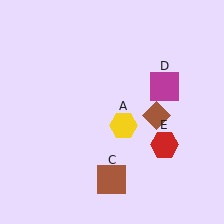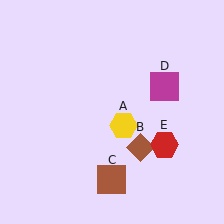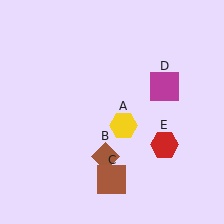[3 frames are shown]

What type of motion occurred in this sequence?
The brown diamond (object B) rotated clockwise around the center of the scene.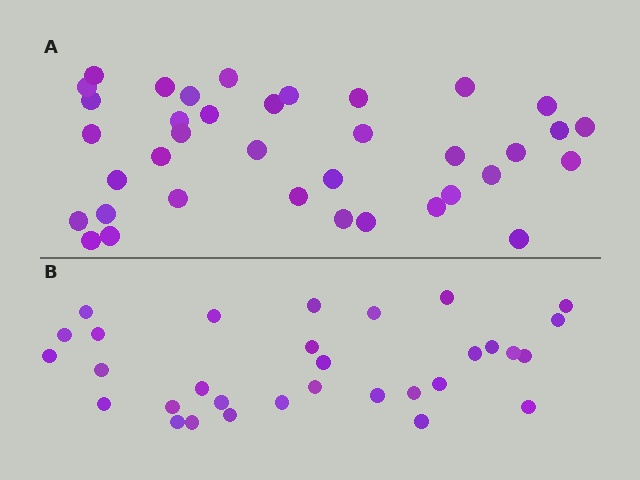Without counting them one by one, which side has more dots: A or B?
Region A (the top region) has more dots.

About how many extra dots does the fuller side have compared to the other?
Region A has about 6 more dots than region B.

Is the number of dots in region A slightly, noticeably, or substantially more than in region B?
Region A has only slightly more — the two regions are fairly close. The ratio is roughly 1.2 to 1.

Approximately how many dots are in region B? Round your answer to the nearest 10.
About 30 dots. (The exact count is 31, which rounds to 30.)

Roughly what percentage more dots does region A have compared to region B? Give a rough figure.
About 20% more.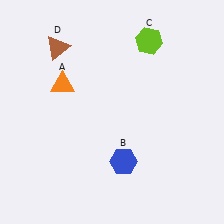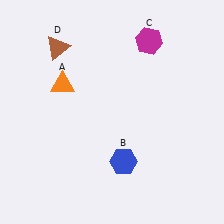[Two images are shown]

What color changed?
The hexagon (C) changed from lime in Image 1 to magenta in Image 2.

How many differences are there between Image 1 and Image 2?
There is 1 difference between the two images.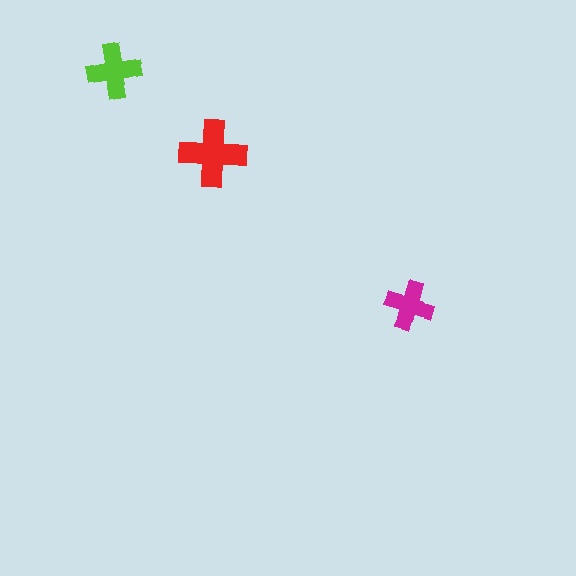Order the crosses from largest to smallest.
the red one, the lime one, the magenta one.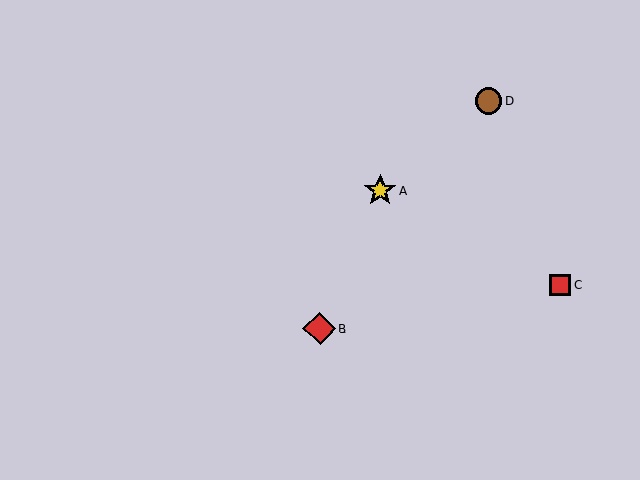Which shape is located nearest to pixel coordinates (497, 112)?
The brown circle (labeled D) at (488, 101) is nearest to that location.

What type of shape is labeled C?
Shape C is a red square.